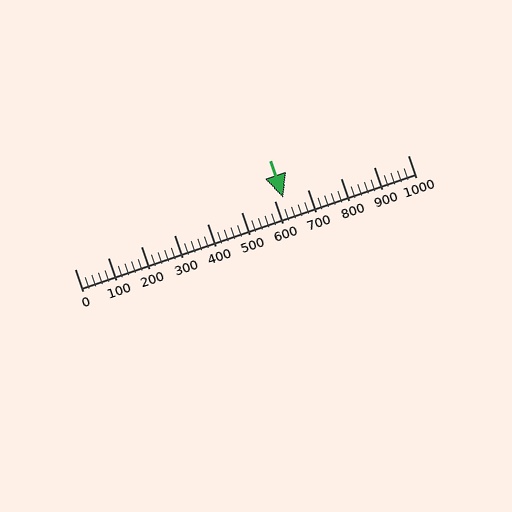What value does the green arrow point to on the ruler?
The green arrow points to approximately 627.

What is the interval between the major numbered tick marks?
The major tick marks are spaced 100 units apart.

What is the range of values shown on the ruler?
The ruler shows values from 0 to 1000.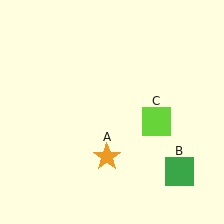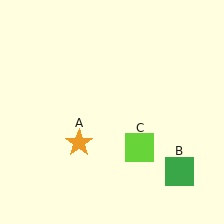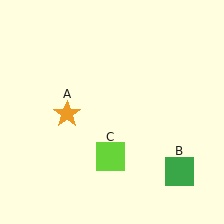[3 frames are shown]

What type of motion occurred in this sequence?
The orange star (object A), lime square (object C) rotated clockwise around the center of the scene.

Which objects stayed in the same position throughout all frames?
Green square (object B) remained stationary.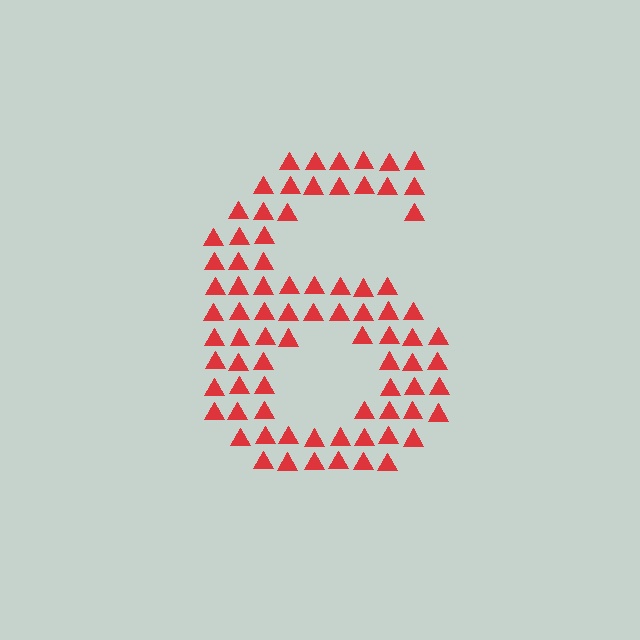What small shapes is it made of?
It is made of small triangles.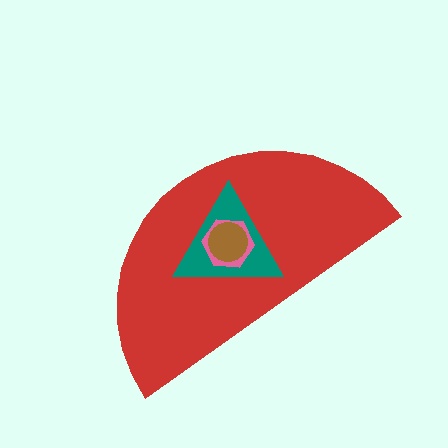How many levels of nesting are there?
4.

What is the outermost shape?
The red semicircle.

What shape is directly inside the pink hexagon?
The brown circle.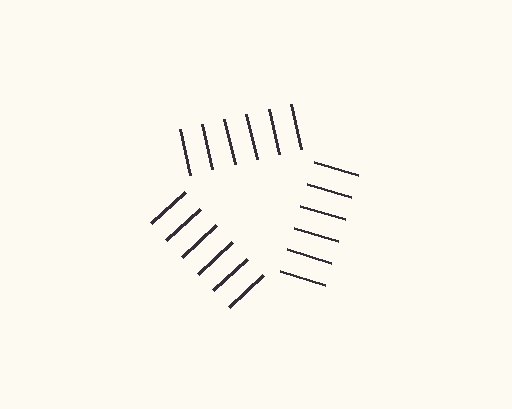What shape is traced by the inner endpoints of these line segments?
An illusory triangle — the line segments terminate on its edges but no continuous stroke is drawn.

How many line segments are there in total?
18 — 6 along each of the 3 edges.